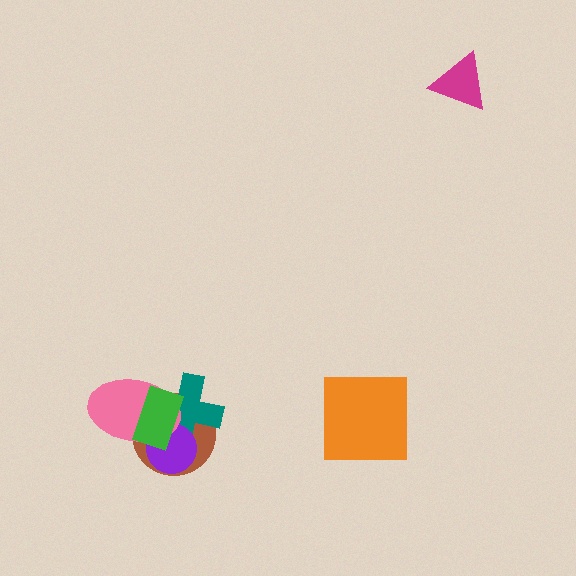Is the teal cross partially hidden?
Yes, it is partially covered by another shape.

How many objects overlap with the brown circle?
4 objects overlap with the brown circle.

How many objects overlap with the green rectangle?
4 objects overlap with the green rectangle.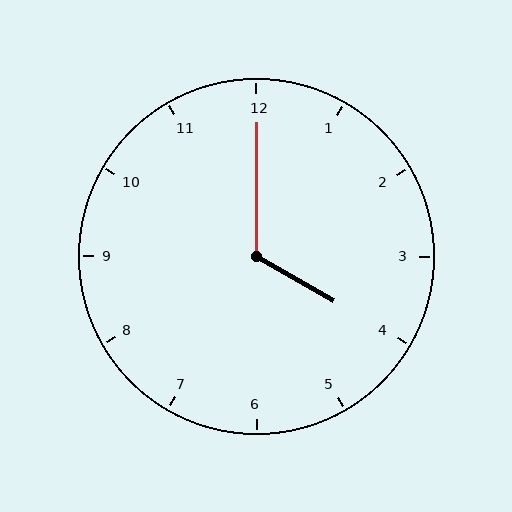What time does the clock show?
4:00.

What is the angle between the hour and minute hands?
Approximately 120 degrees.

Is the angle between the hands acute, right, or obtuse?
It is obtuse.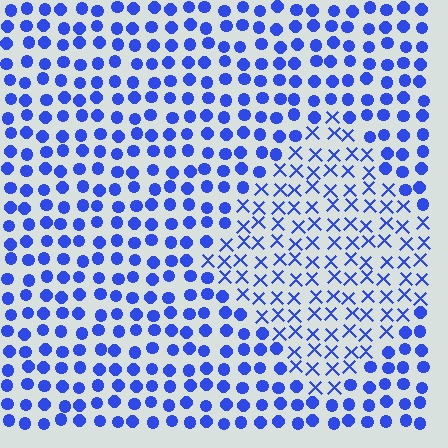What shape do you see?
I see a diamond.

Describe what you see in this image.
The image is filled with small blue elements arranged in a uniform grid. A diamond-shaped region contains X marks, while the surrounding area contains circles. The boundary is defined purely by the change in element shape.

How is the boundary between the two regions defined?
The boundary is defined by a change in element shape: X marks inside vs. circles outside. All elements share the same color and spacing.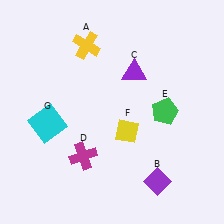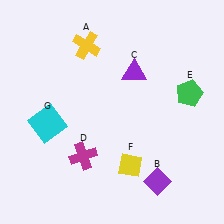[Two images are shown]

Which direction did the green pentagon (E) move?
The green pentagon (E) moved right.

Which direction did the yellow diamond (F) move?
The yellow diamond (F) moved down.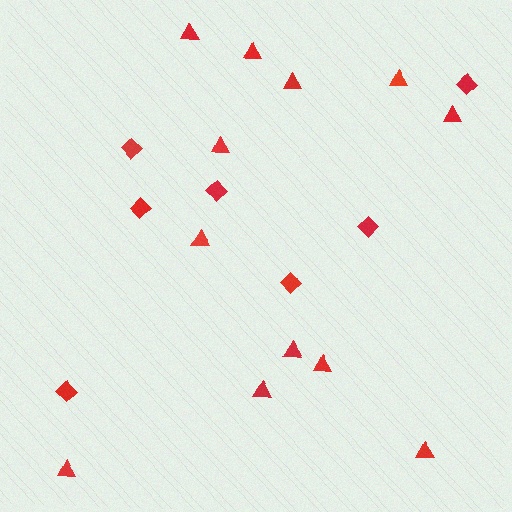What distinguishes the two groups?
There are 2 groups: one group of triangles (12) and one group of diamonds (7).